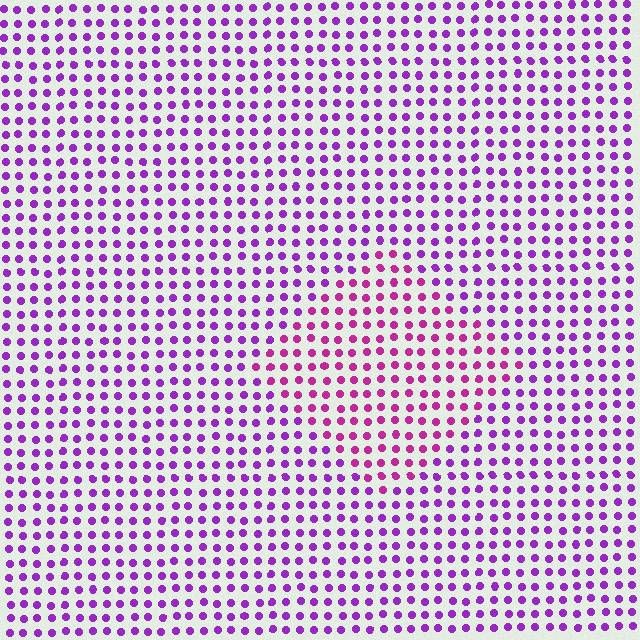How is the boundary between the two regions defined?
The boundary is defined purely by a slight shift in hue (about 32 degrees). Spacing, size, and orientation are identical on both sides.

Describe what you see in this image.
The image is filled with small purple elements in a uniform arrangement. A diamond-shaped region is visible where the elements are tinted to a slightly different hue, forming a subtle color boundary.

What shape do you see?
I see a diamond.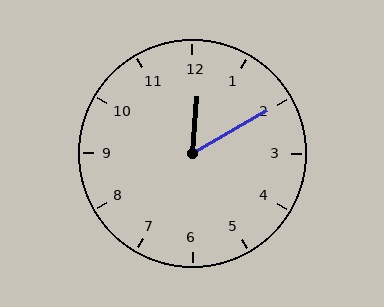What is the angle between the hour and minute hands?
Approximately 55 degrees.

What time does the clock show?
12:10.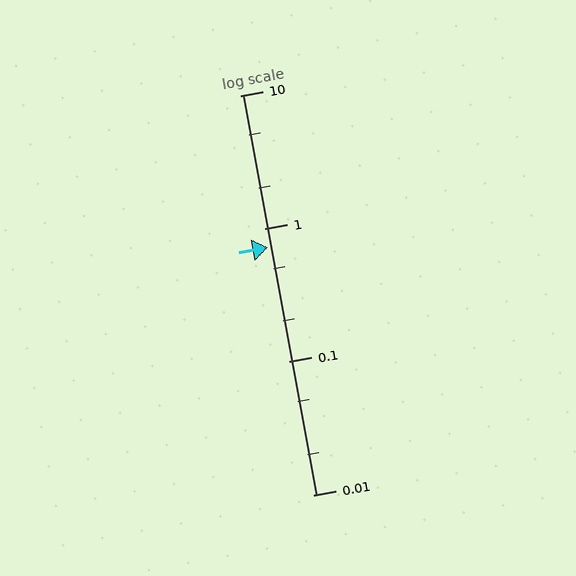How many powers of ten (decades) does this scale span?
The scale spans 3 decades, from 0.01 to 10.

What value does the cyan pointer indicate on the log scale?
The pointer indicates approximately 0.72.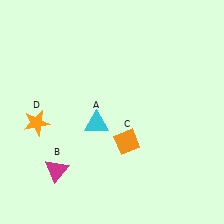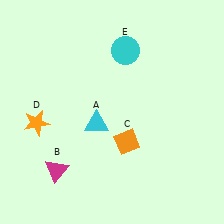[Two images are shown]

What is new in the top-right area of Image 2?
A cyan circle (E) was added in the top-right area of Image 2.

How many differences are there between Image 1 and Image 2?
There is 1 difference between the two images.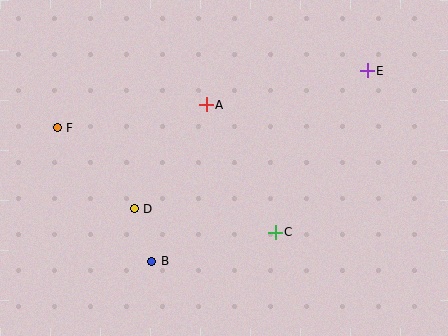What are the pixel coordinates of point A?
Point A is at (206, 105).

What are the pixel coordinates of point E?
Point E is at (367, 71).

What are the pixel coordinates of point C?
Point C is at (275, 232).